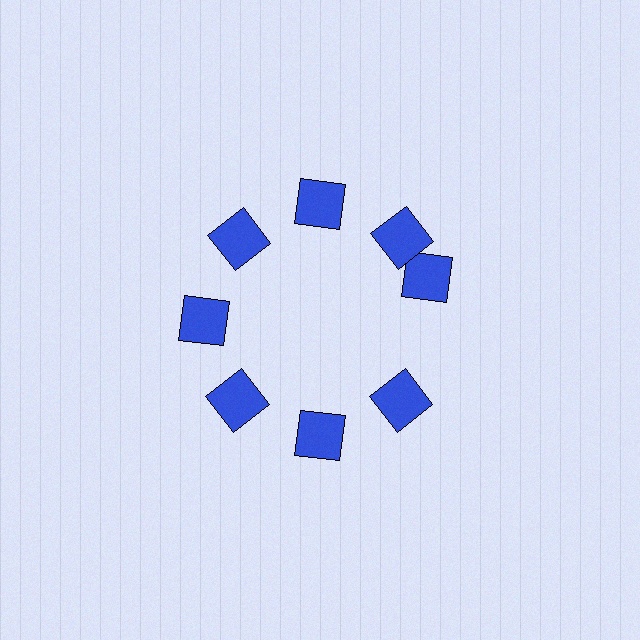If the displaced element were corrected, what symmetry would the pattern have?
It would have 8-fold rotational symmetry — the pattern would map onto itself every 45 degrees.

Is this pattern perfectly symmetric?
No. The 8 blue squares are arranged in a ring, but one element near the 3 o'clock position is rotated out of alignment along the ring, breaking the 8-fold rotational symmetry.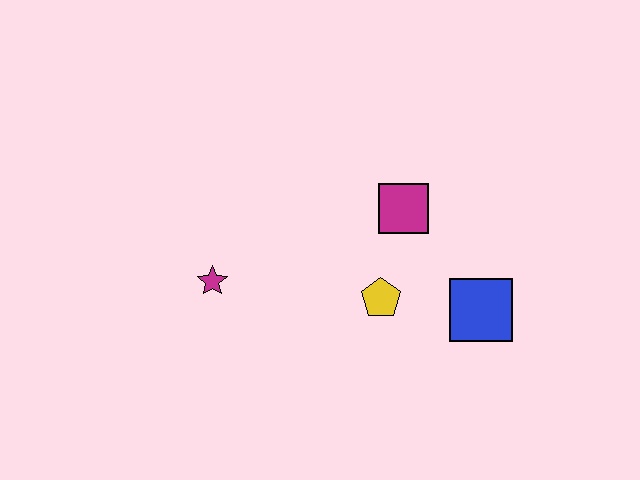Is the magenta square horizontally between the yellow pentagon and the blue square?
Yes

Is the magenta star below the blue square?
No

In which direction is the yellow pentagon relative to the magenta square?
The yellow pentagon is below the magenta square.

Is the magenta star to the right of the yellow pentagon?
No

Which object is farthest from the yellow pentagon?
The magenta star is farthest from the yellow pentagon.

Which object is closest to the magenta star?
The yellow pentagon is closest to the magenta star.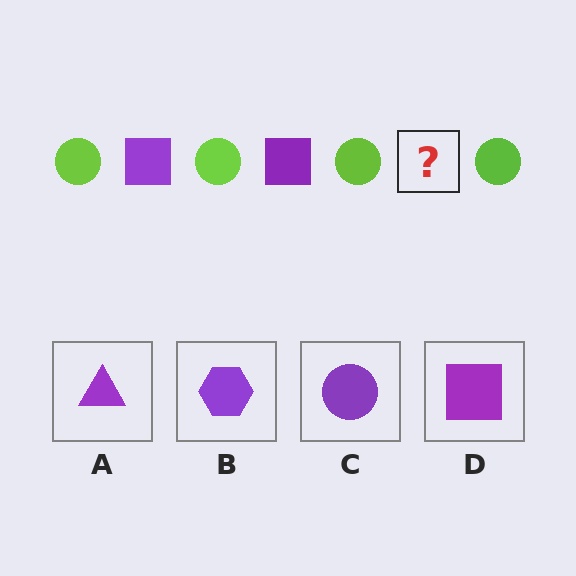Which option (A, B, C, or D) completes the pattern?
D.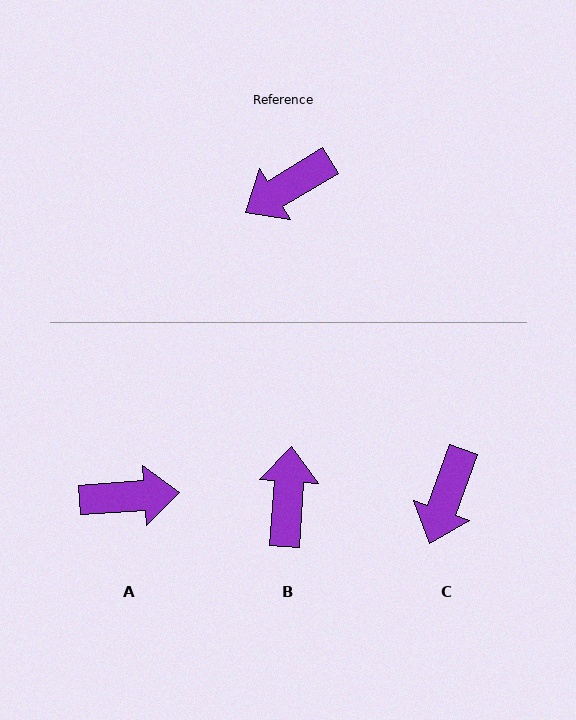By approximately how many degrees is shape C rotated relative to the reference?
Approximately 39 degrees counter-clockwise.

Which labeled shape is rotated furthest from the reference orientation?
A, about 153 degrees away.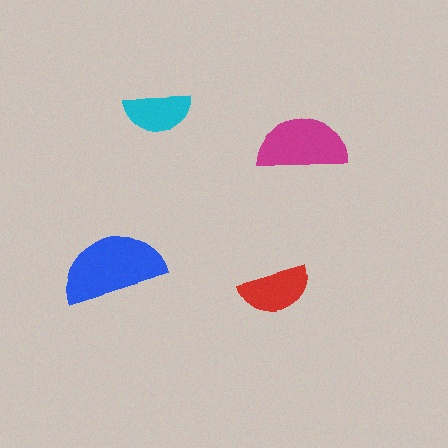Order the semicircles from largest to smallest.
the blue one, the magenta one, the red one, the cyan one.